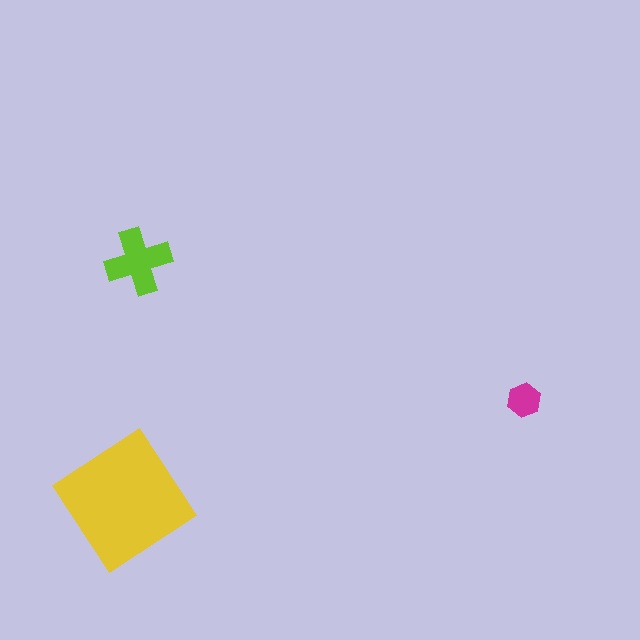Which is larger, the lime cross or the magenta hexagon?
The lime cross.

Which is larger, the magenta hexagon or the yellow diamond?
The yellow diamond.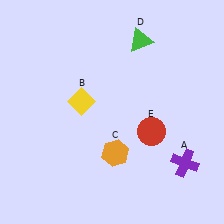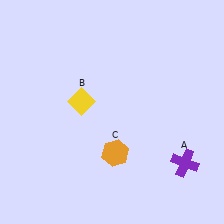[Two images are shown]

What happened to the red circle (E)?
The red circle (E) was removed in Image 2. It was in the bottom-right area of Image 1.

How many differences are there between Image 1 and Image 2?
There are 2 differences between the two images.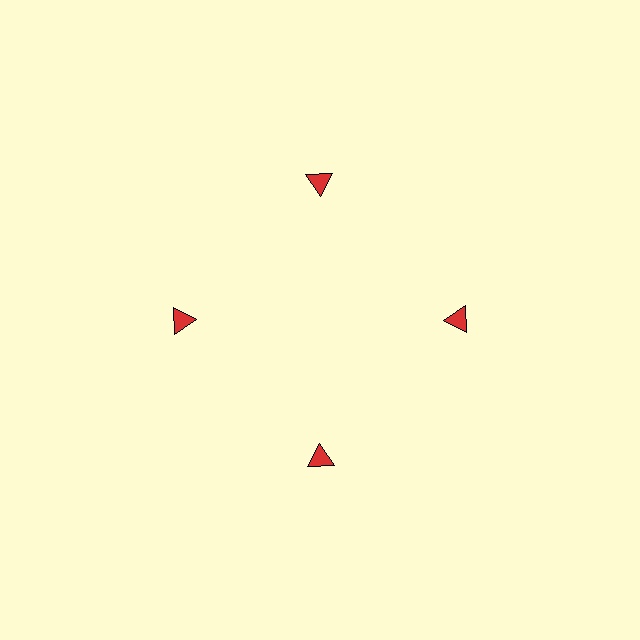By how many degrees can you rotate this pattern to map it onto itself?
The pattern maps onto itself every 90 degrees of rotation.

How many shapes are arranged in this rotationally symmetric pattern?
There are 4 shapes, arranged in 4 groups of 1.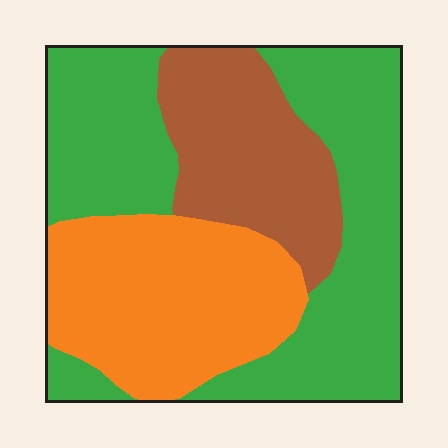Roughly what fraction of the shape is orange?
Orange covers roughly 30% of the shape.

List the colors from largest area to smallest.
From largest to smallest: green, orange, brown.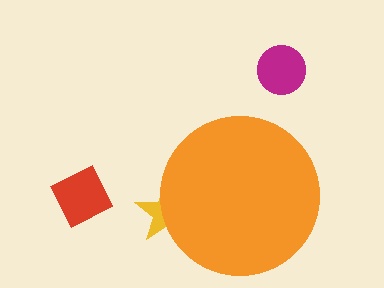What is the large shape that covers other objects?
An orange circle.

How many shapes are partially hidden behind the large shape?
1 shape is partially hidden.